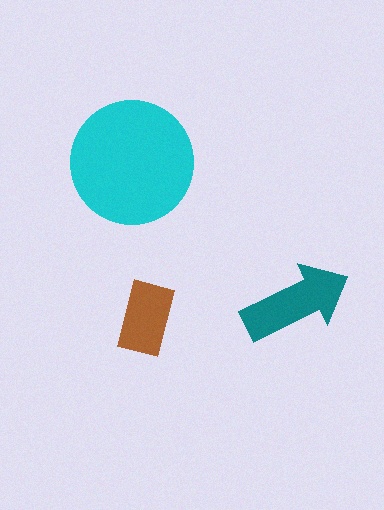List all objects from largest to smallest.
The cyan circle, the teal arrow, the brown rectangle.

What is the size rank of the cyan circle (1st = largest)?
1st.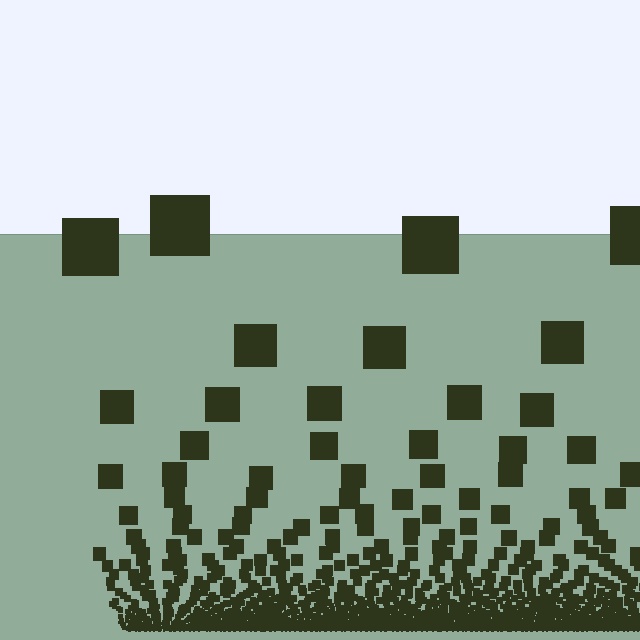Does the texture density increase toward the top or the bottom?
Density increases toward the bottom.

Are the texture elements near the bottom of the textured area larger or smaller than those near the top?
Smaller. The gradient is inverted — elements near the bottom are smaller and denser.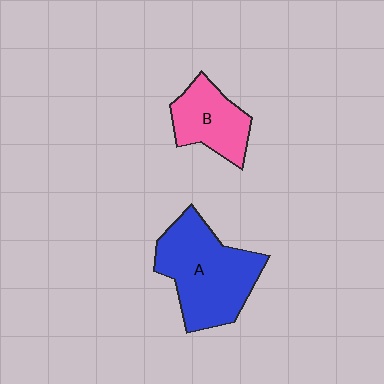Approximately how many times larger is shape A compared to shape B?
Approximately 1.8 times.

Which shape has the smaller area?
Shape B (pink).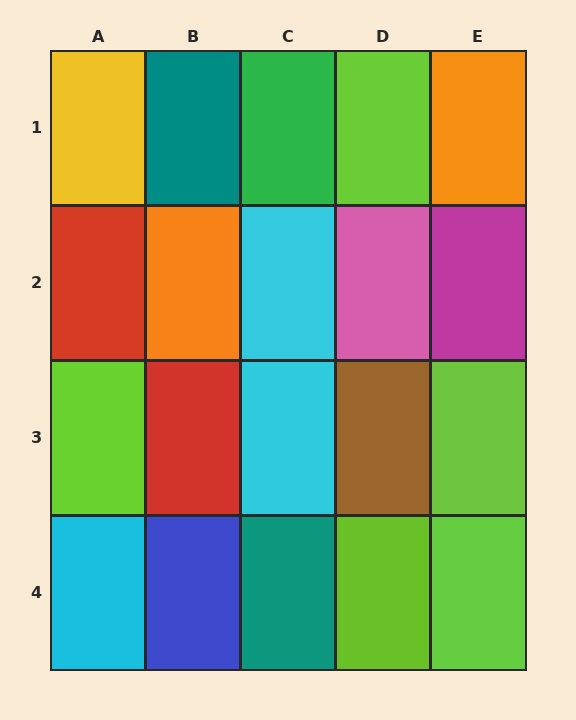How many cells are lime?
5 cells are lime.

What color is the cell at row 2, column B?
Orange.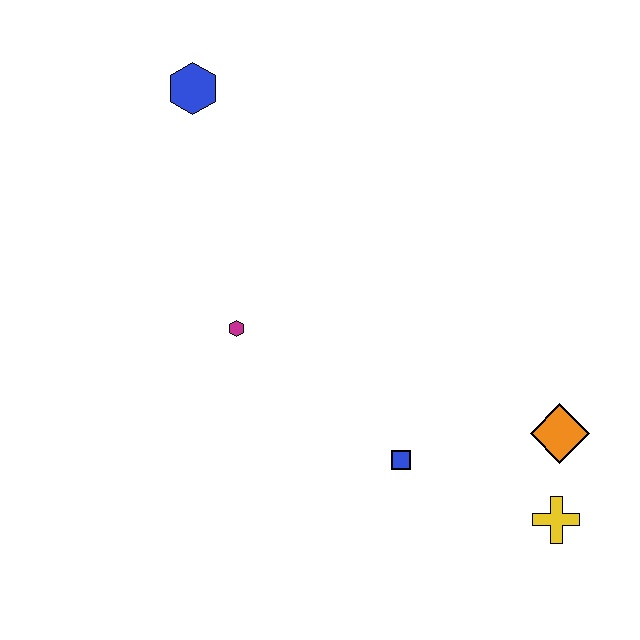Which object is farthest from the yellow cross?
The blue hexagon is farthest from the yellow cross.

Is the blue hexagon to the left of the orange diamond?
Yes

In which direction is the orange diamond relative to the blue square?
The orange diamond is to the right of the blue square.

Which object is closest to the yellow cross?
The orange diamond is closest to the yellow cross.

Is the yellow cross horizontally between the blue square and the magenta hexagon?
No